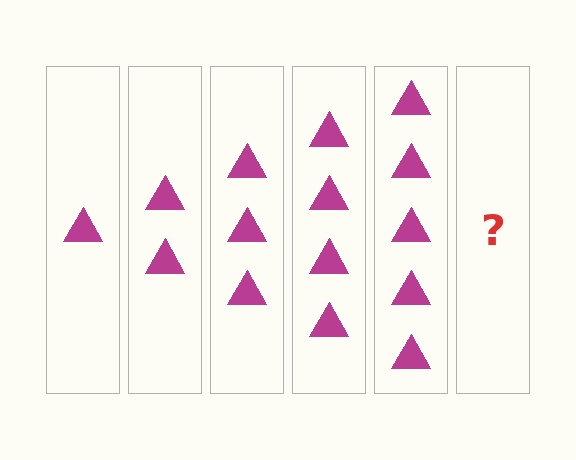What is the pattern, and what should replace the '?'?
The pattern is that each step adds one more triangle. The '?' should be 6 triangles.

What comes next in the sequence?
The next element should be 6 triangles.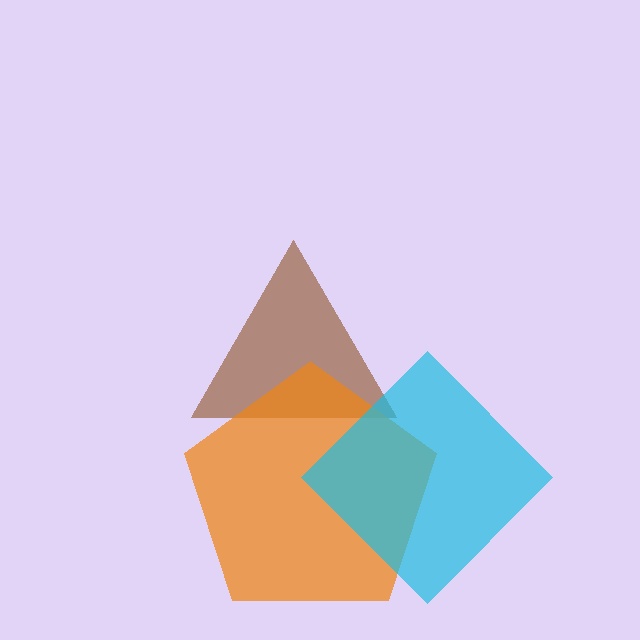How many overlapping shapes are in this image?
There are 3 overlapping shapes in the image.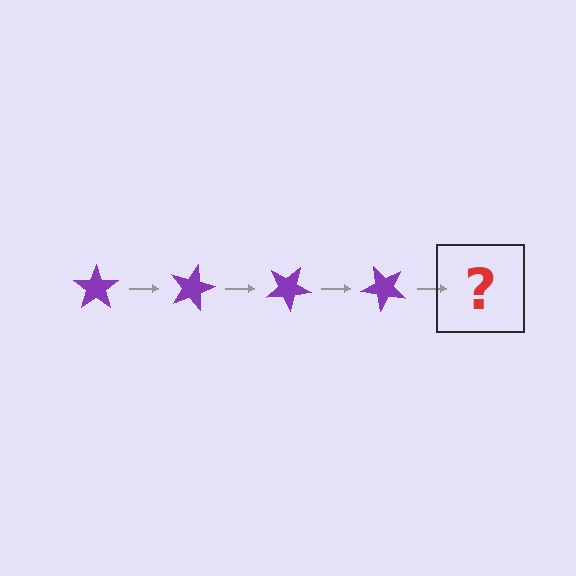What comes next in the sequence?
The next element should be a purple star rotated 60 degrees.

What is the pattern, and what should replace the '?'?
The pattern is that the star rotates 15 degrees each step. The '?' should be a purple star rotated 60 degrees.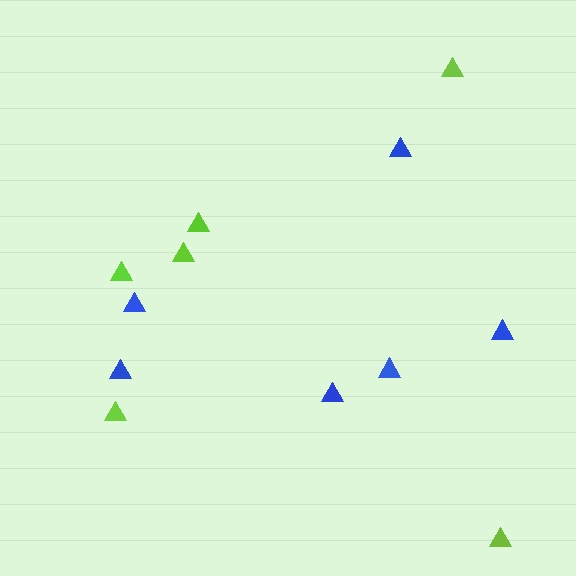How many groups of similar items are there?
There are 2 groups: one group of lime triangles (6) and one group of blue triangles (6).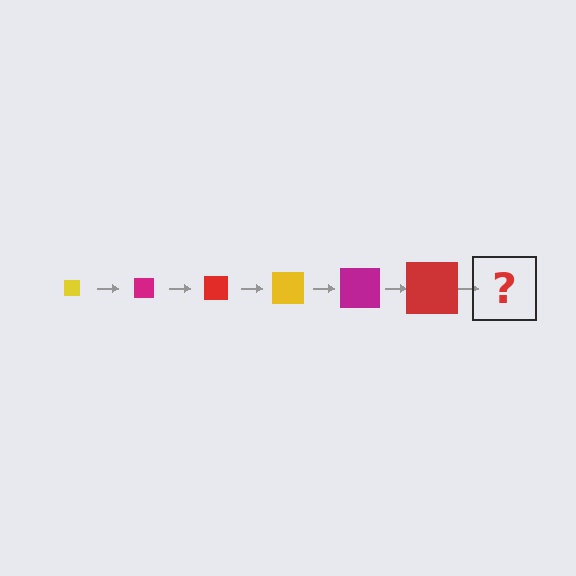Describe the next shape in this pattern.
It should be a yellow square, larger than the previous one.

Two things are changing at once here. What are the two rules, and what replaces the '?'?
The two rules are that the square grows larger each step and the color cycles through yellow, magenta, and red. The '?' should be a yellow square, larger than the previous one.